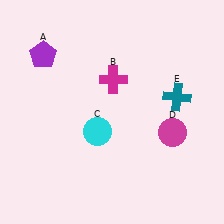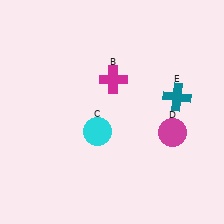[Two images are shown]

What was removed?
The purple pentagon (A) was removed in Image 2.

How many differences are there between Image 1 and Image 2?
There is 1 difference between the two images.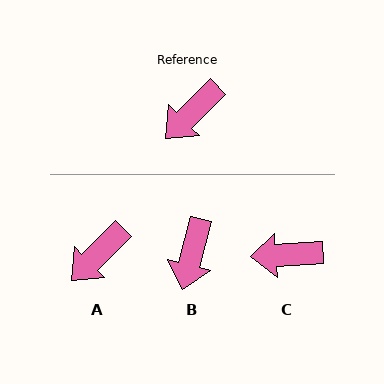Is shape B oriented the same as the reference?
No, it is off by about 31 degrees.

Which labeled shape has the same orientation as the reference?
A.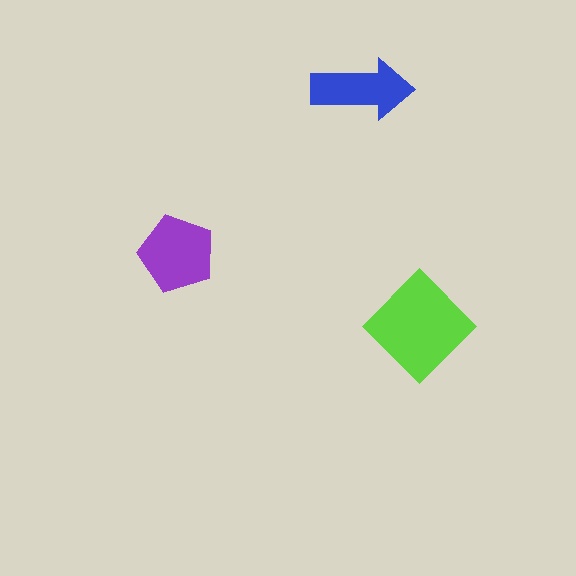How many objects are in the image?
There are 3 objects in the image.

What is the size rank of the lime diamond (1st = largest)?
1st.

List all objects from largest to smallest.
The lime diamond, the purple pentagon, the blue arrow.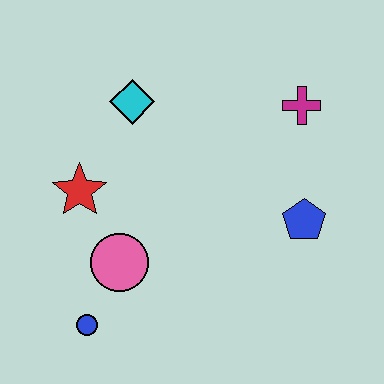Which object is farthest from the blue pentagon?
The blue circle is farthest from the blue pentagon.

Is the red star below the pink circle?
No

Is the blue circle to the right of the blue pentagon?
No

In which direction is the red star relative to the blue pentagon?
The red star is to the left of the blue pentagon.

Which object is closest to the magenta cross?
The blue pentagon is closest to the magenta cross.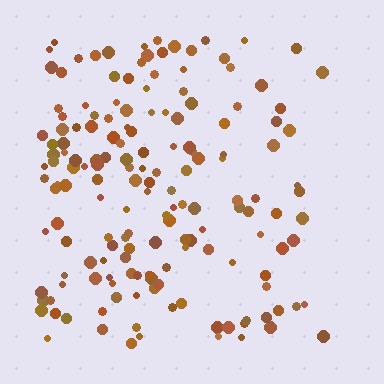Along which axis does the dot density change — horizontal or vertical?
Horizontal.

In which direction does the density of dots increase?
From right to left, with the left side densest.